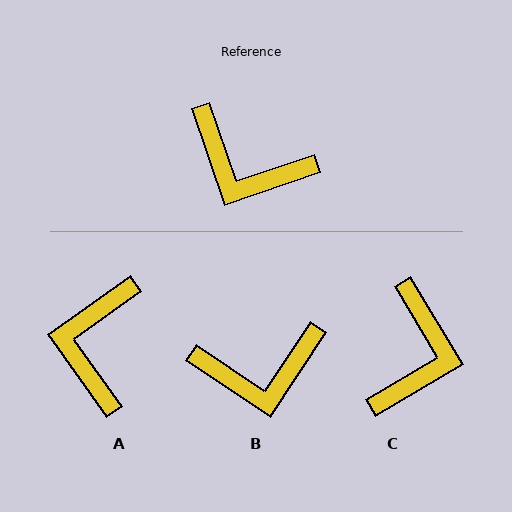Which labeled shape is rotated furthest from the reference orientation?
C, about 102 degrees away.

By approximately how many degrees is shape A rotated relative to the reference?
Approximately 74 degrees clockwise.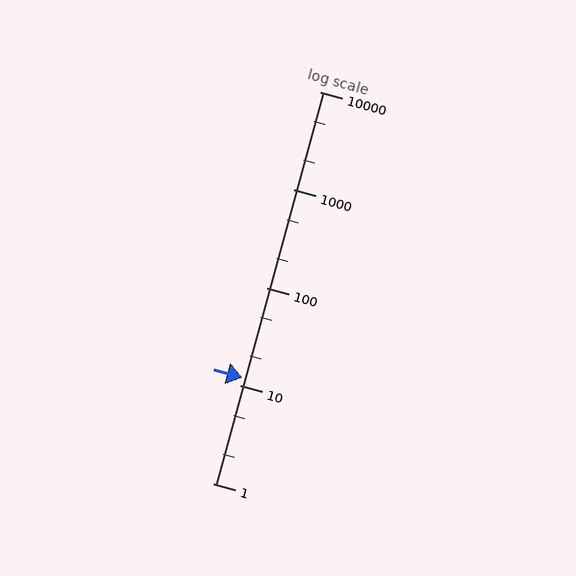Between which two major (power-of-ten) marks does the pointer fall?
The pointer is between 10 and 100.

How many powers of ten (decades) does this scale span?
The scale spans 4 decades, from 1 to 10000.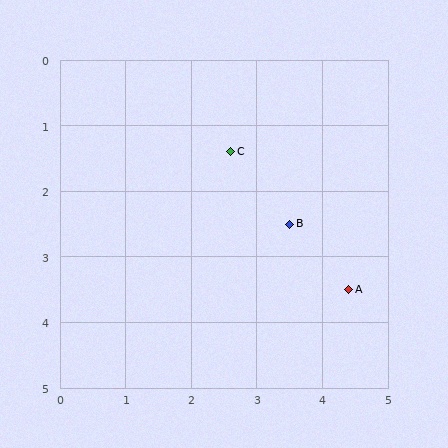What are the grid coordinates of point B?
Point B is at approximately (3.5, 2.5).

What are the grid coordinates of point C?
Point C is at approximately (2.6, 1.4).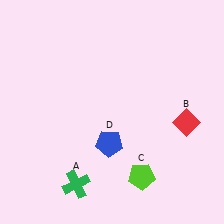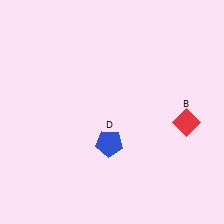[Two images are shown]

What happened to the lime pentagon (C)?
The lime pentagon (C) was removed in Image 2. It was in the bottom-right area of Image 1.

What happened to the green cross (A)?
The green cross (A) was removed in Image 2. It was in the bottom-left area of Image 1.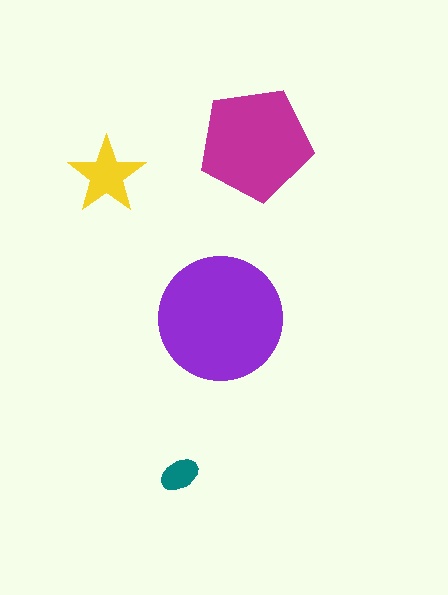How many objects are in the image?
There are 4 objects in the image.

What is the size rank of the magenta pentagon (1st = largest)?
2nd.